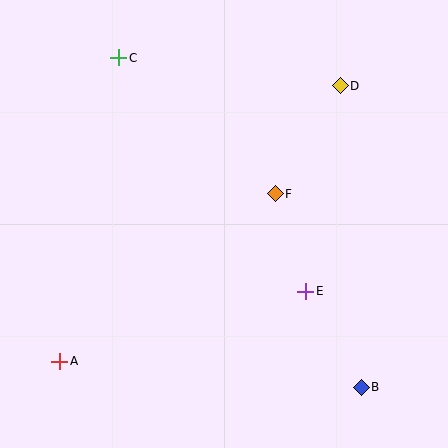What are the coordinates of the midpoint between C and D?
The midpoint between C and D is at (229, 72).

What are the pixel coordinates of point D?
Point D is at (340, 86).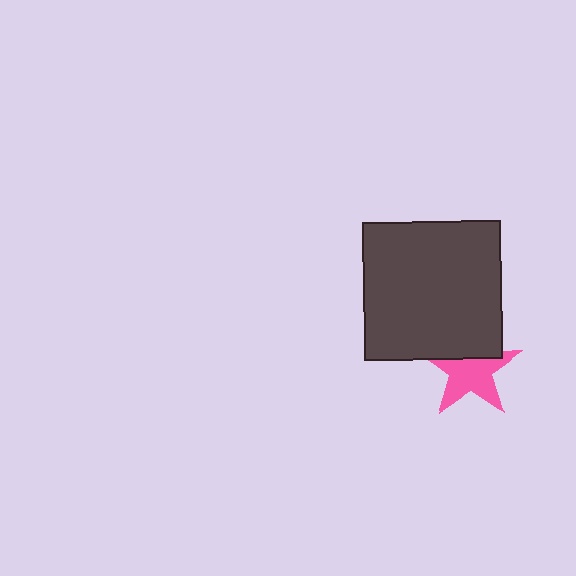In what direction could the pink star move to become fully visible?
The pink star could move down. That would shift it out from behind the dark gray square entirely.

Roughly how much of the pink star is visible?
Most of it is visible (roughly 68%).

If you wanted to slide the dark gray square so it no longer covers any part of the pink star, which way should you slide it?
Slide it up — that is the most direct way to separate the two shapes.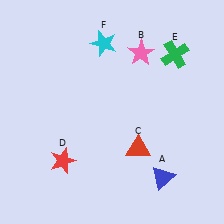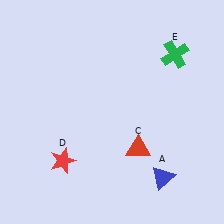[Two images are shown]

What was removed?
The cyan star (F), the pink star (B) were removed in Image 2.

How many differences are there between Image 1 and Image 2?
There are 2 differences between the two images.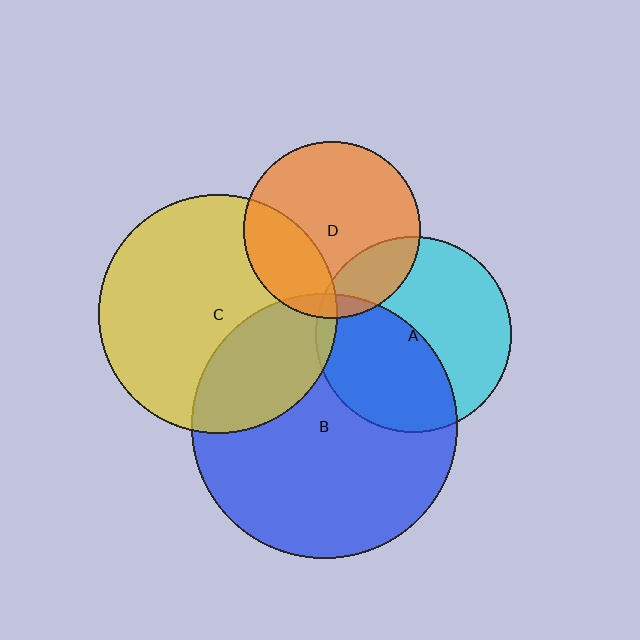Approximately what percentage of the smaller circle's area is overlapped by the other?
Approximately 30%.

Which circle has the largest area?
Circle B (blue).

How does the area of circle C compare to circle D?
Approximately 1.8 times.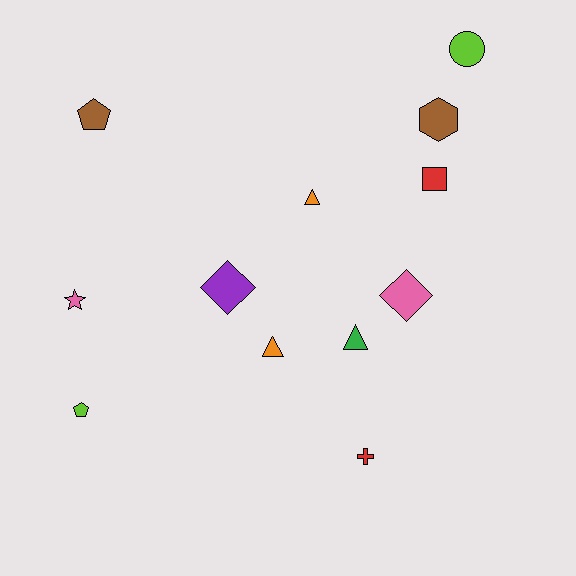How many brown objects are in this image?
There are 2 brown objects.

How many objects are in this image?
There are 12 objects.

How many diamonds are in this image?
There are 2 diamonds.